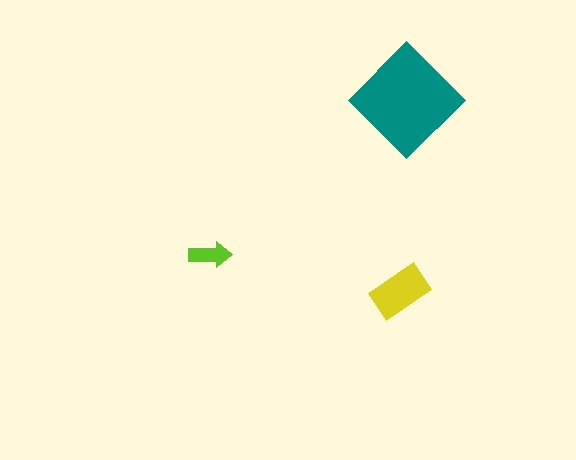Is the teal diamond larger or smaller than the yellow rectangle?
Larger.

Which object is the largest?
The teal diamond.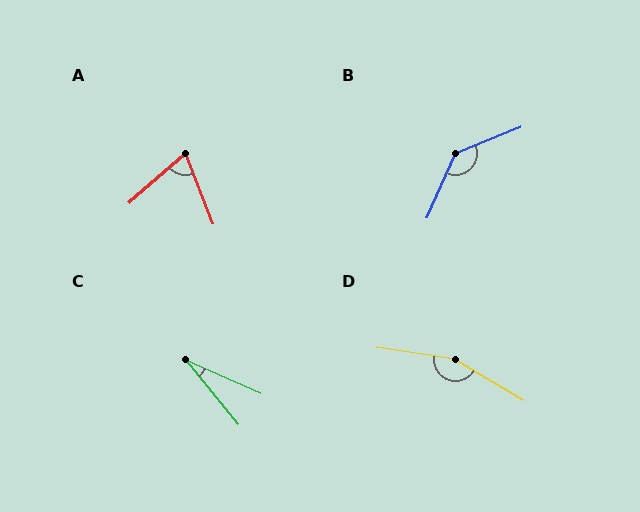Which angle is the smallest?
C, at approximately 27 degrees.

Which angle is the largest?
D, at approximately 158 degrees.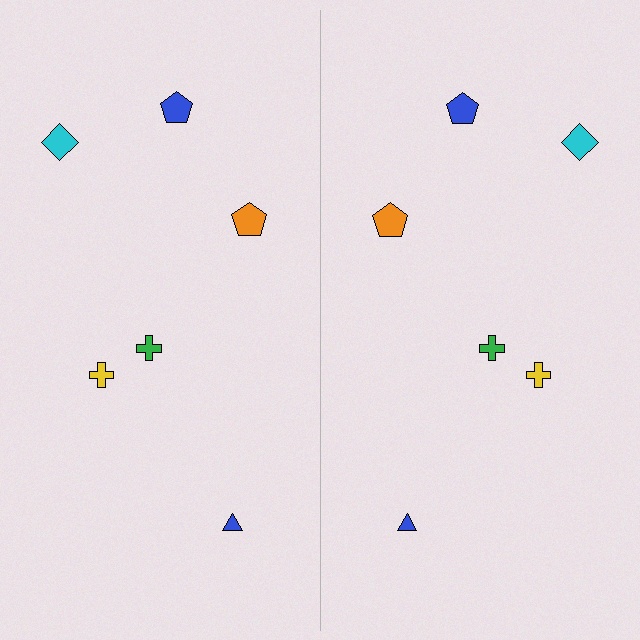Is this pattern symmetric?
Yes, this pattern has bilateral (reflection) symmetry.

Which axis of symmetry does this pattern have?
The pattern has a vertical axis of symmetry running through the center of the image.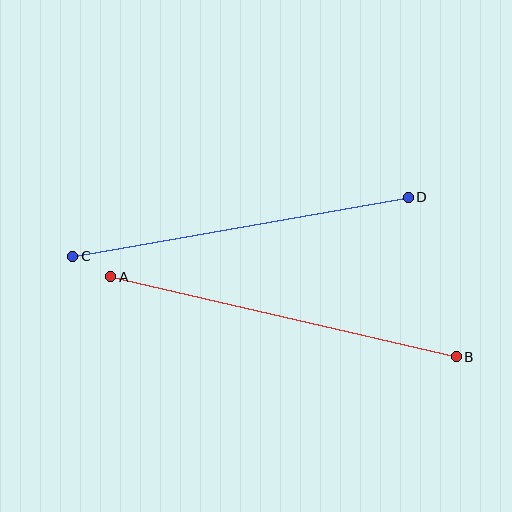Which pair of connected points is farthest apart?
Points A and B are farthest apart.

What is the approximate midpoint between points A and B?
The midpoint is at approximately (284, 317) pixels.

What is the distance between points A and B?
The distance is approximately 355 pixels.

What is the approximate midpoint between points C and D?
The midpoint is at approximately (241, 227) pixels.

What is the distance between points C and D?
The distance is approximately 341 pixels.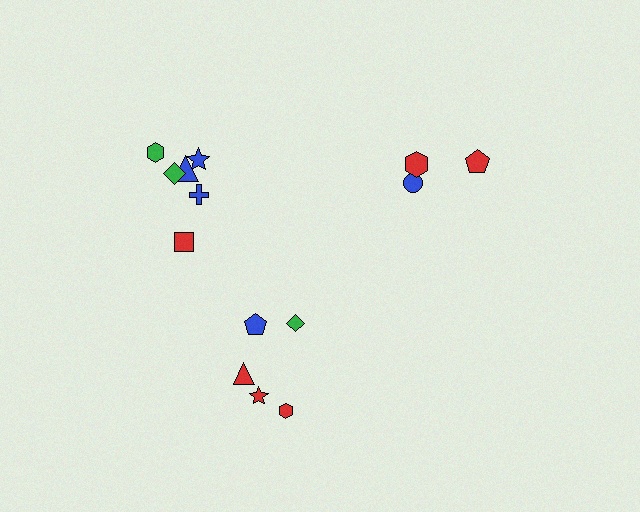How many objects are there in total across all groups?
There are 14 objects.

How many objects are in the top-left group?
There are 6 objects.